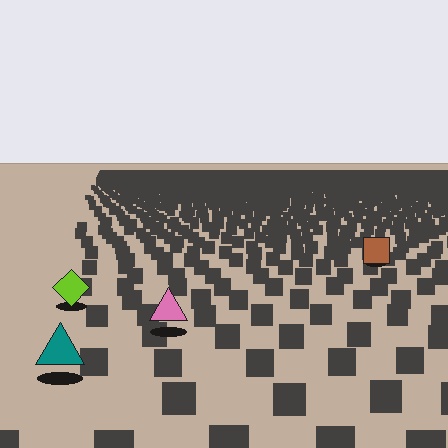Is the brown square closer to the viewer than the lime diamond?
No. The lime diamond is closer — you can tell from the texture gradient: the ground texture is coarser near it.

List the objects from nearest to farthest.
From nearest to farthest: the teal triangle, the pink triangle, the lime diamond, the brown square.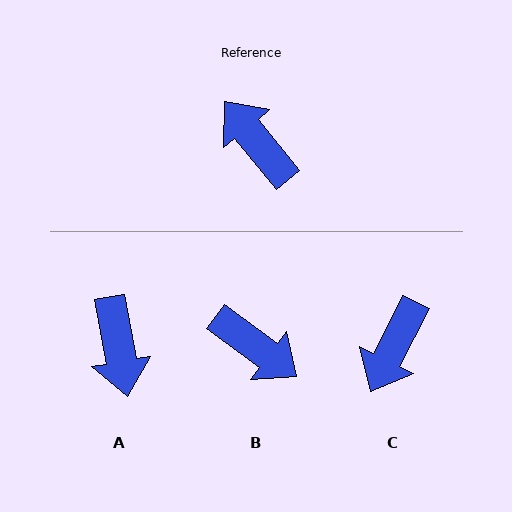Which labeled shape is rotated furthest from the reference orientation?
B, about 166 degrees away.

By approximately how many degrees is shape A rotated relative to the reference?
Approximately 151 degrees counter-clockwise.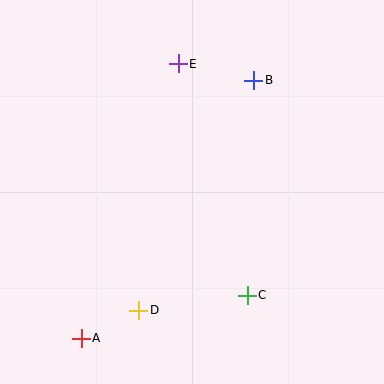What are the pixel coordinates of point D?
Point D is at (139, 310).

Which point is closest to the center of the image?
Point C at (247, 295) is closest to the center.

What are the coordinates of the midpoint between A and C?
The midpoint between A and C is at (164, 317).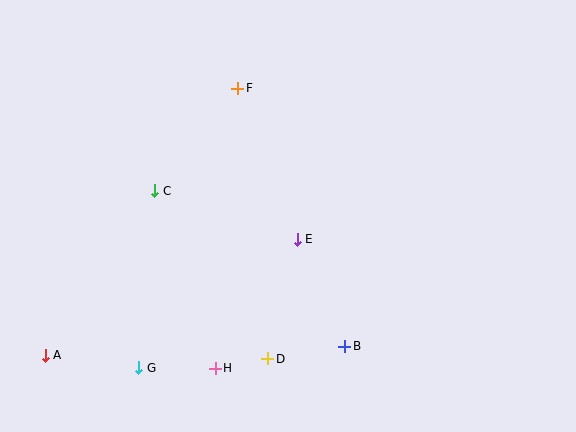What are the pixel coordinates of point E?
Point E is at (297, 239).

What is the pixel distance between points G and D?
The distance between G and D is 129 pixels.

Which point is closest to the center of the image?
Point E at (297, 239) is closest to the center.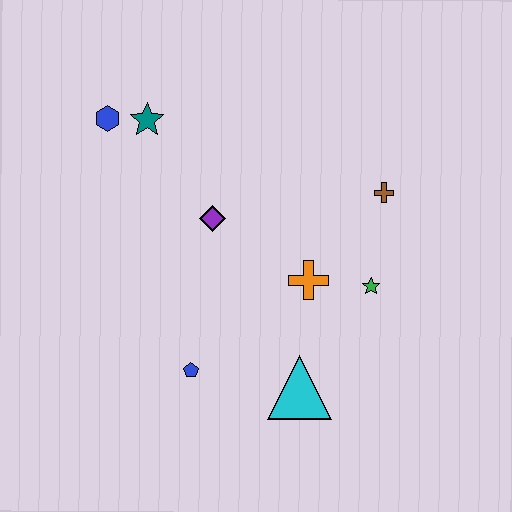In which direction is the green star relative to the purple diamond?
The green star is to the right of the purple diamond.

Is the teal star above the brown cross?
Yes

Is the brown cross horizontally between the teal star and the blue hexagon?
No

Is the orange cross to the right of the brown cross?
No